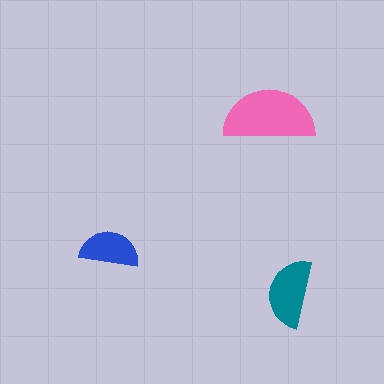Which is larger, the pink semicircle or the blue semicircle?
The pink one.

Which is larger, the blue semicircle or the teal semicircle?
The teal one.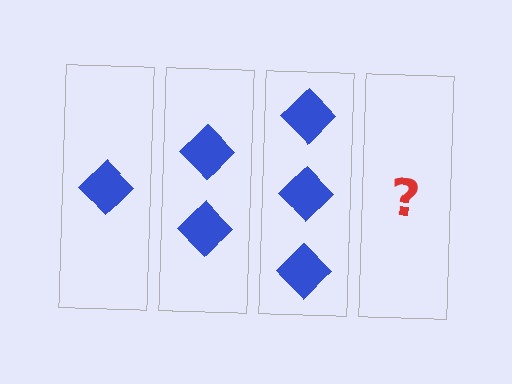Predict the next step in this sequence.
The next step is 4 diamonds.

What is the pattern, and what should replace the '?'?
The pattern is that each step adds one more diamond. The '?' should be 4 diamonds.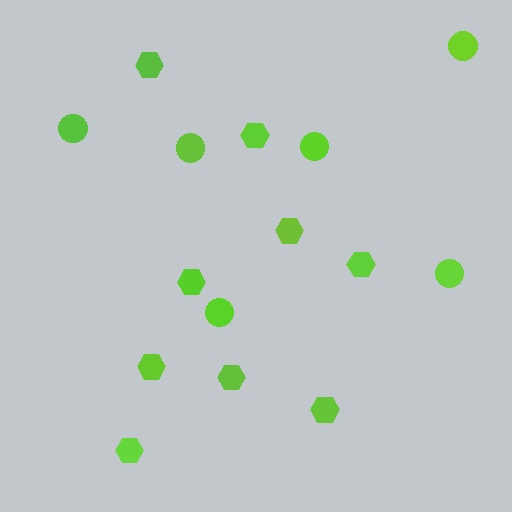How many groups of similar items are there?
There are 2 groups: one group of circles (6) and one group of hexagons (9).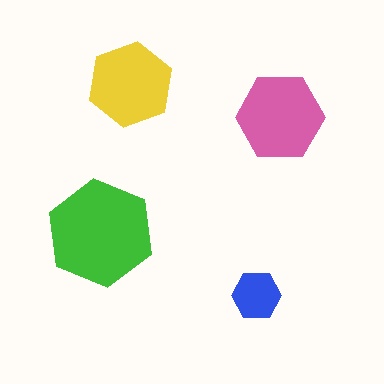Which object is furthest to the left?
The green hexagon is leftmost.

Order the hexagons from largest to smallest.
the green one, the pink one, the yellow one, the blue one.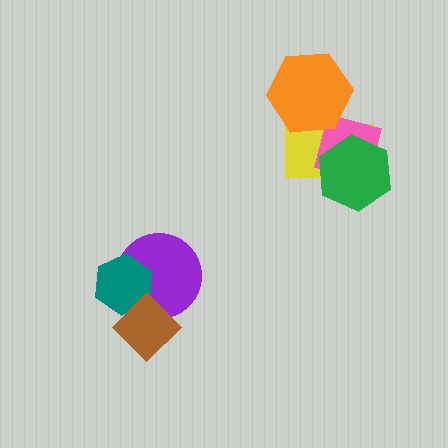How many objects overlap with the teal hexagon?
2 objects overlap with the teal hexagon.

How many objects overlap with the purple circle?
2 objects overlap with the purple circle.